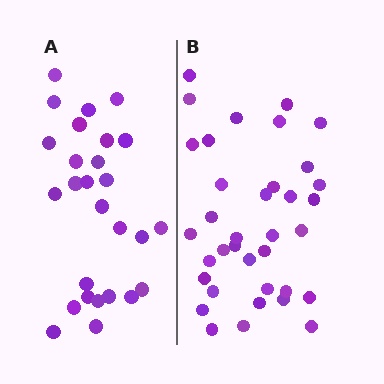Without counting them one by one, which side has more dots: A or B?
Region B (the right region) has more dots.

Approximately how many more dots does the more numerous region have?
Region B has roughly 8 or so more dots than region A.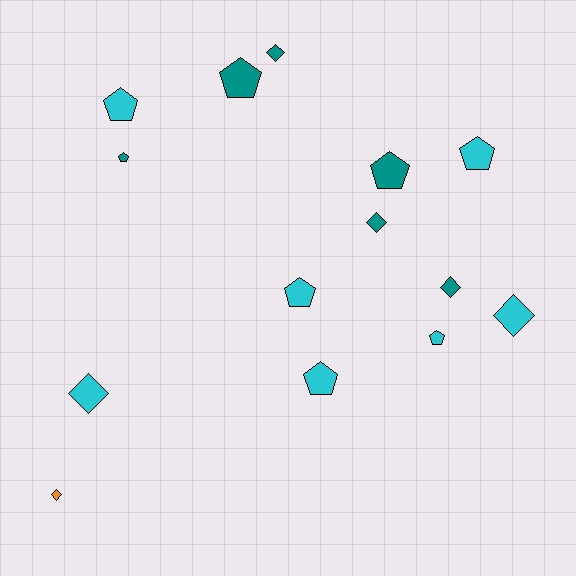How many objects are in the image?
There are 14 objects.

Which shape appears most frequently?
Pentagon, with 8 objects.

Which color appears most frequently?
Cyan, with 7 objects.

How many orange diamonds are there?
There is 1 orange diamond.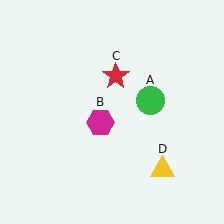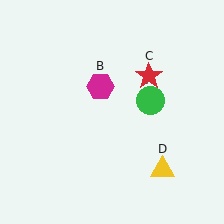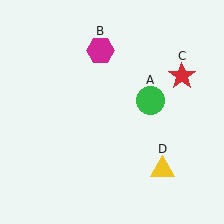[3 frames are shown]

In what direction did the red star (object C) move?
The red star (object C) moved right.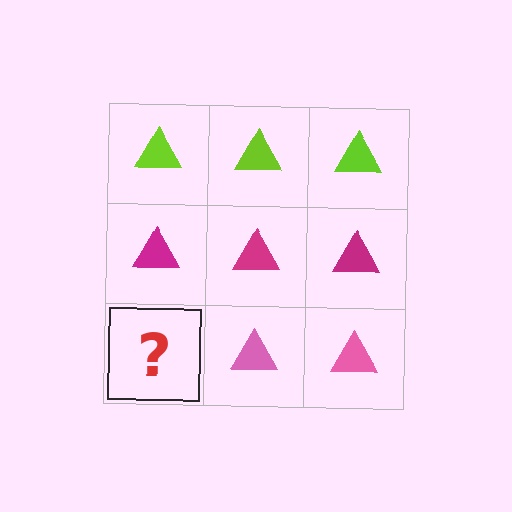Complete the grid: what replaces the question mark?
The question mark should be replaced with a pink triangle.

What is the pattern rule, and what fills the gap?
The rule is that each row has a consistent color. The gap should be filled with a pink triangle.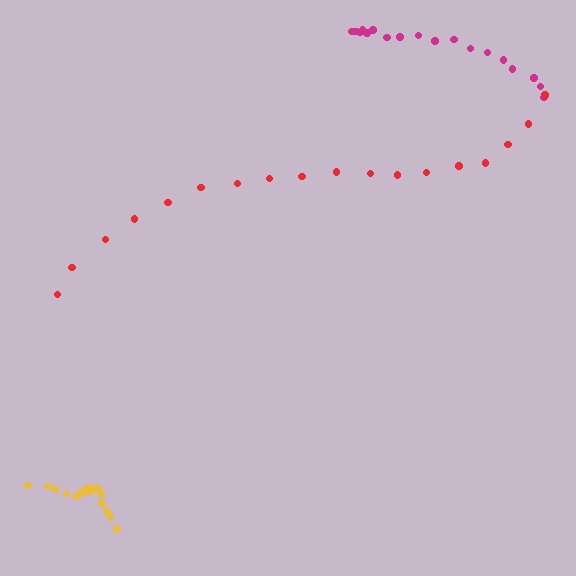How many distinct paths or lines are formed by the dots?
There are 3 distinct paths.